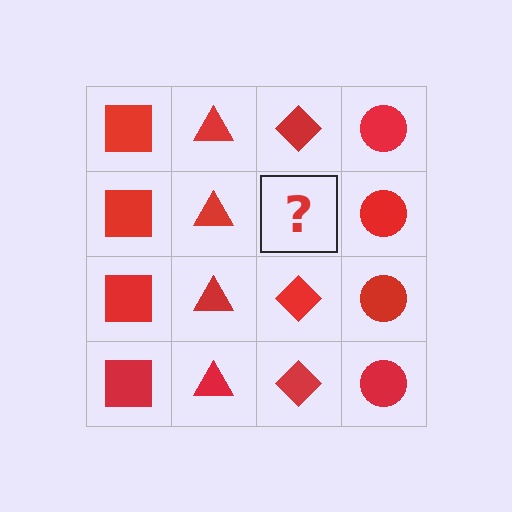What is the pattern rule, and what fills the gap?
The rule is that each column has a consistent shape. The gap should be filled with a red diamond.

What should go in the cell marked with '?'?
The missing cell should contain a red diamond.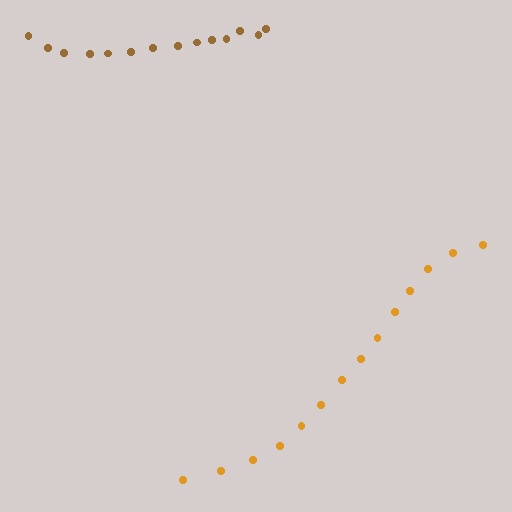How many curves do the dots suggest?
There are 2 distinct paths.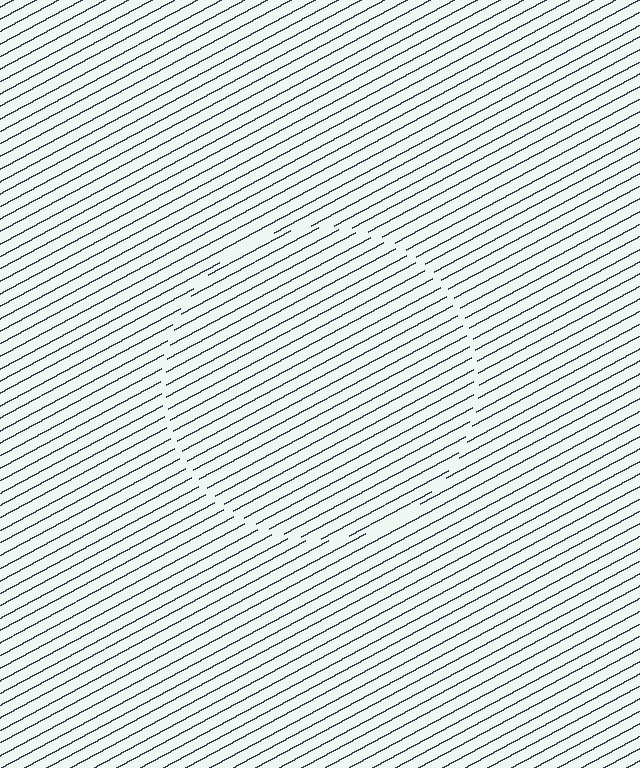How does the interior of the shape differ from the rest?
The interior of the shape contains the same grating, shifted by half a period — the contour is defined by the phase discontinuity where line-ends from the inner and outer gratings abut.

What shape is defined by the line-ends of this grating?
An illusory circle. The interior of the shape contains the same grating, shifted by half a period — the contour is defined by the phase discontinuity where line-ends from the inner and outer gratings abut.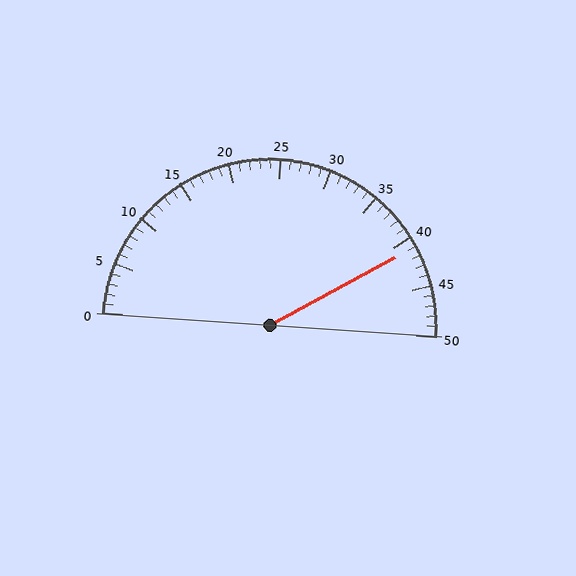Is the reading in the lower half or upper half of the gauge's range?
The reading is in the upper half of the range (0 to 50).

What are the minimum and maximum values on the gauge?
The gauge ranges from 0 to 50.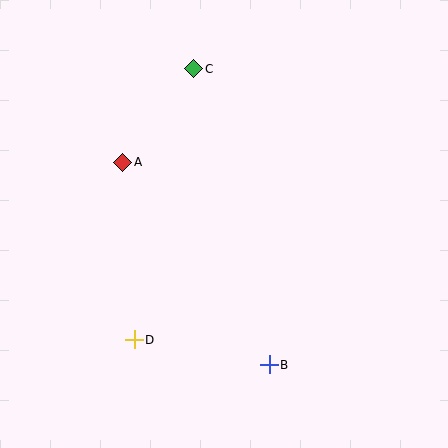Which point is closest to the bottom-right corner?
Point B is closest to the bottom-right corner.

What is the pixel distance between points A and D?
The distance between A and D is 178 pixels.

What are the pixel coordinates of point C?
Point C is at (194, 69).